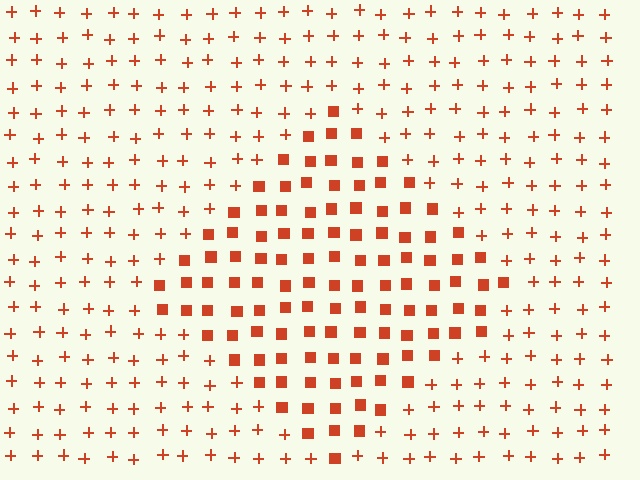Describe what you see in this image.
The image is filled with small red elements arranged in a uniform grid. A diamond-shaped region contains squares, while the surrounding area contains plus signs. The boundary is defined purely by the change in element shape.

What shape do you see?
I see a diamond.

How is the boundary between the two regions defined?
The boundary is defined by a change in element shape: squares inside vs. plus signs outside. All elements share the same color and spacing.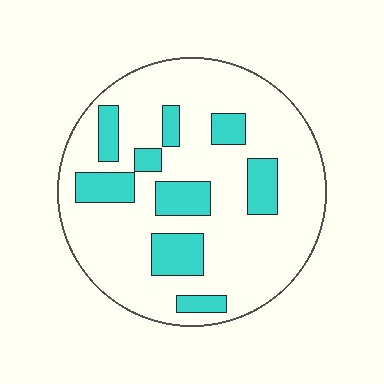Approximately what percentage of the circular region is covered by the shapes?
Approximately 20%.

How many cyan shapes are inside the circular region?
9.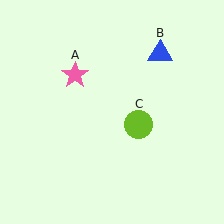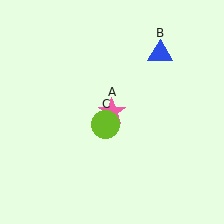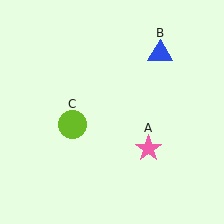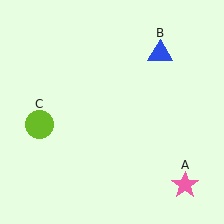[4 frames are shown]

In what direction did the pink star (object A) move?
The pink star (object A) moved down and to the right.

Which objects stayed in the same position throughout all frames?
Blue triangle (object B) remained stationary.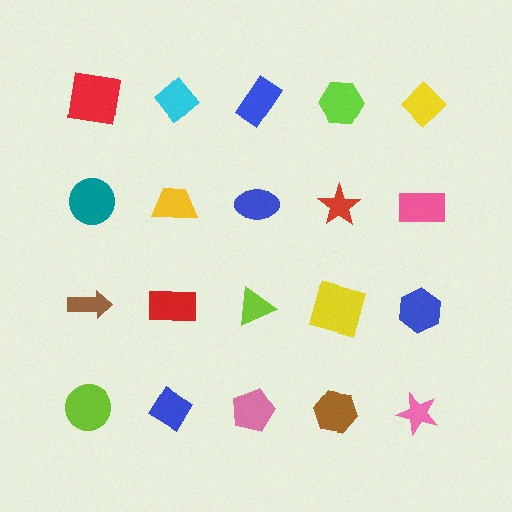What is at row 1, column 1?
A red square.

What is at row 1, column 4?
A lime hexagon.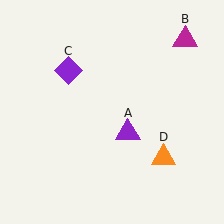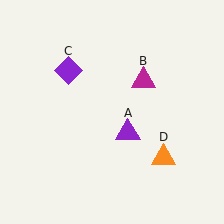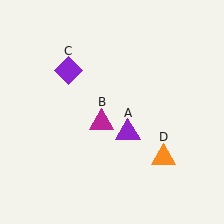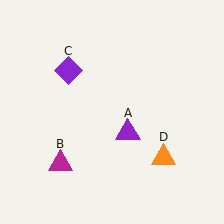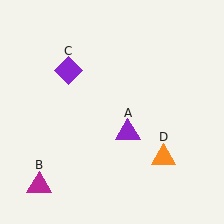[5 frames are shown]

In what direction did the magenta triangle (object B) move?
The magenta triangle (object B) moved down and to the left.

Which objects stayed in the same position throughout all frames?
Purple triangle (object A) and purple diamond (object C) and orange triangle (object D) remained stationary.